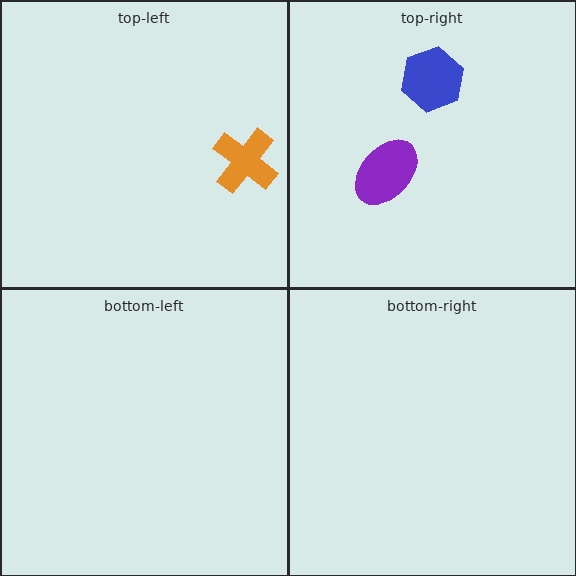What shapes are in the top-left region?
The orange cross.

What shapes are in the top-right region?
The purple ellipse, the blue hexagon.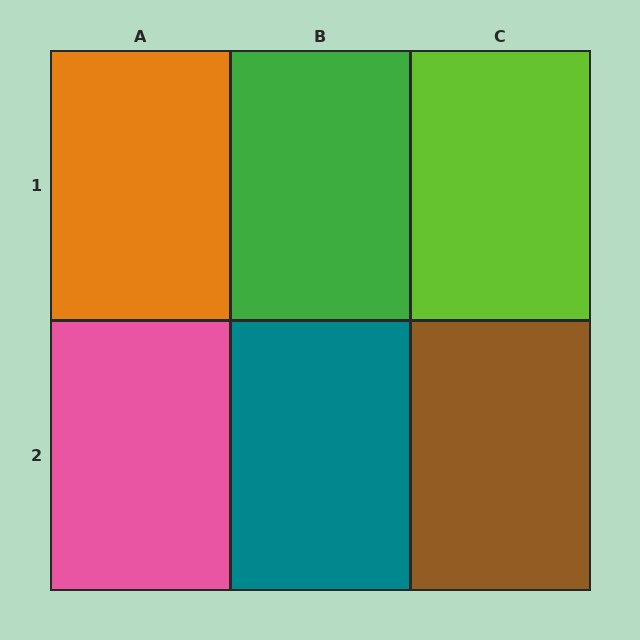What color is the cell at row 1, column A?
Orange.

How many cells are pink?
1 cell is pink.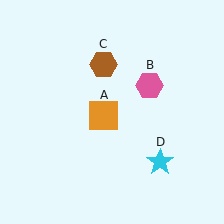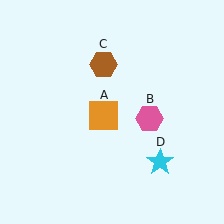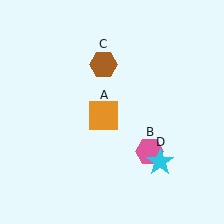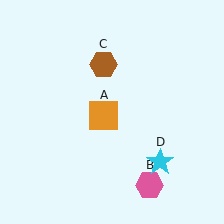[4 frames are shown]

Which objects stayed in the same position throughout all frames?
Orange square (object A) and brown hexagon (object C) and cyan star (object D) remained stationary.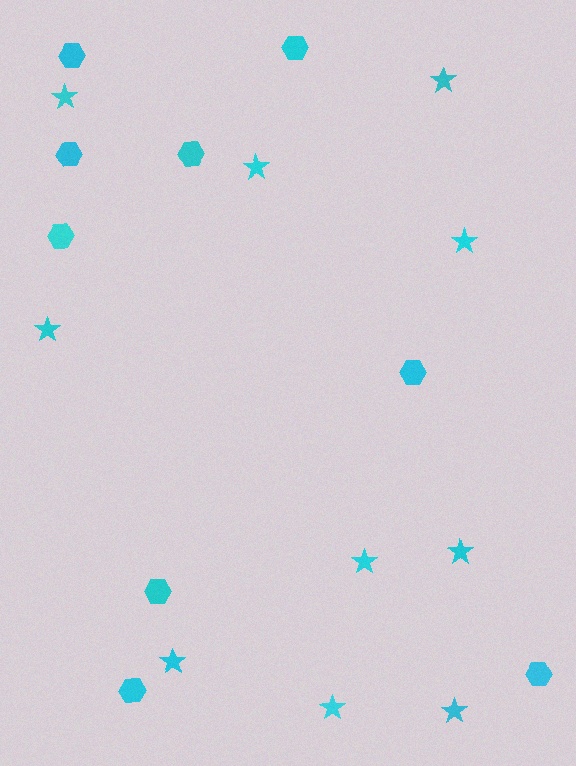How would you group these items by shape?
There are 2 groups: one group of hexagons (9) and one group of stars (10).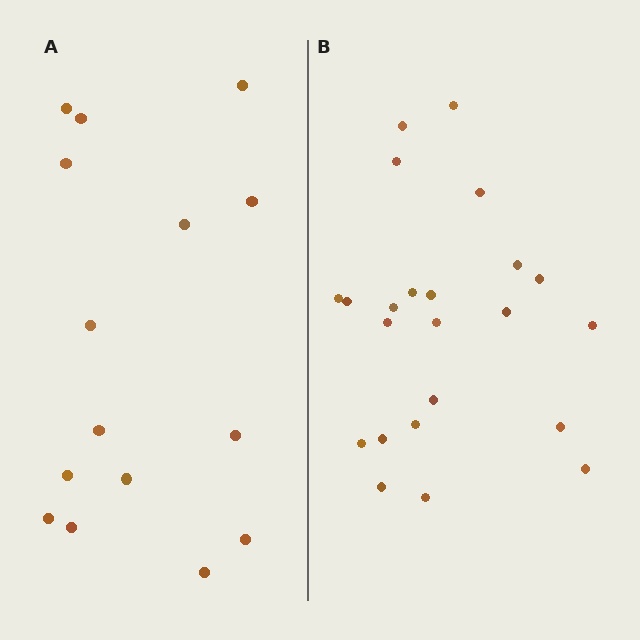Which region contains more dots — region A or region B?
Region B (the right region) has more dots.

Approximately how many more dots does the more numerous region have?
Region B has roughly 8 or so more dots than region A.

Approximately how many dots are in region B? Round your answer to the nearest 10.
About 20 dots. (The exact count is 23, which rounds to 20.)